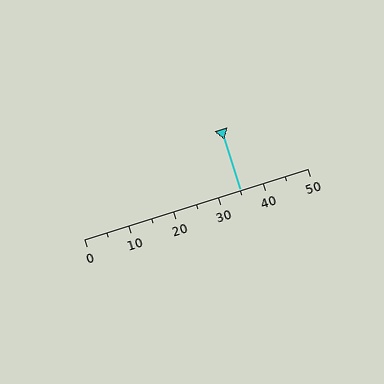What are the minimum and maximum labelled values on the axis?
The axis runs from 0 to 50.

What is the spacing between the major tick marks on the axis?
The major ticks are spaced 10 apart.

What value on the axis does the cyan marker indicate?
The marker indicates approximately 35.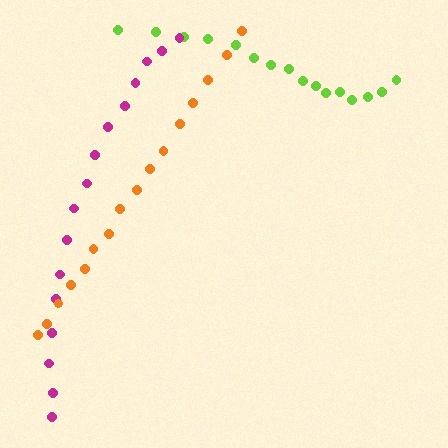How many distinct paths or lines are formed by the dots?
There are 3 distinct paths.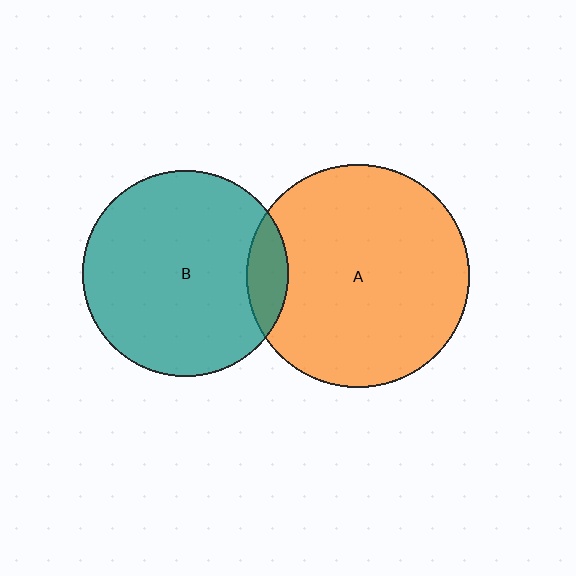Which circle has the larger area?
Circle A (orange).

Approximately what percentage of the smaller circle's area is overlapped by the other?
Approximately 10%.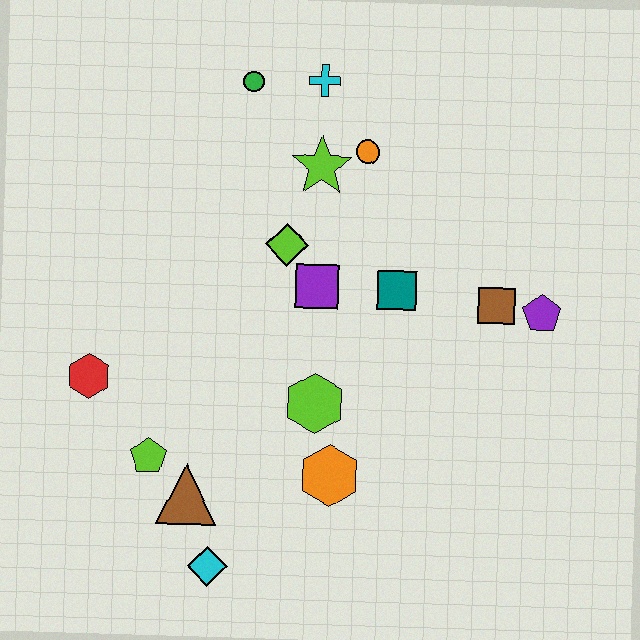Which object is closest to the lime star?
The orange circle is closest to the lime star.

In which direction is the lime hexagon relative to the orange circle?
The lime hexagon is below the orange circle.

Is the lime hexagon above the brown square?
No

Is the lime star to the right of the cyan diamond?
Yes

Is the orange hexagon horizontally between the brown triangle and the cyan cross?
No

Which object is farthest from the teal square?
The cyan diamond is farthest from the teal square.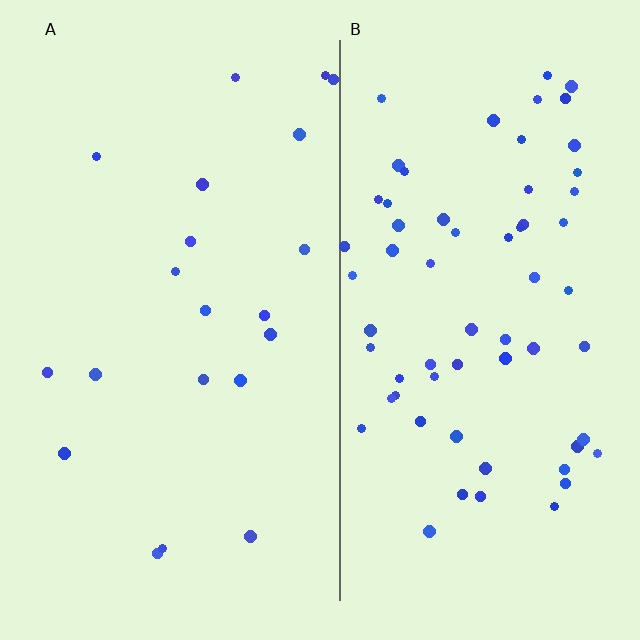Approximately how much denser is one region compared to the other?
Approximately 3.1× — region B over region A.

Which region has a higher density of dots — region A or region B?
B (the right).